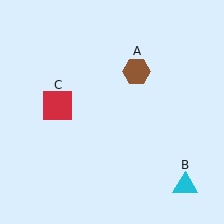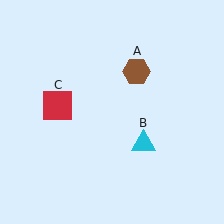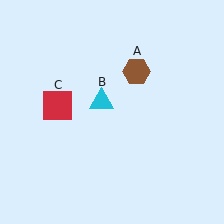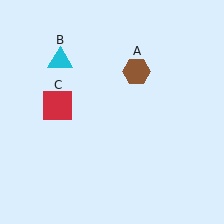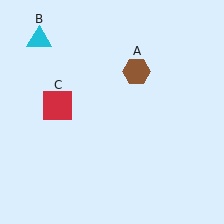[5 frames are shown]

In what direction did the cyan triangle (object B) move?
The cyan triangle (object B) moved up and to the left.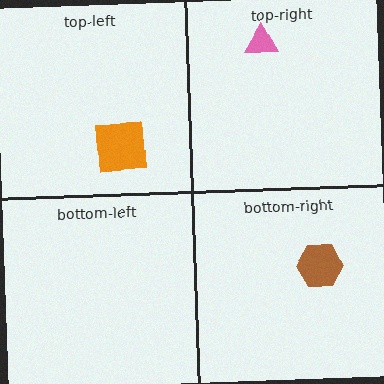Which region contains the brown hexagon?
The bottom-right region.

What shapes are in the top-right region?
The pink triangle.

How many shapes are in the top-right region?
1.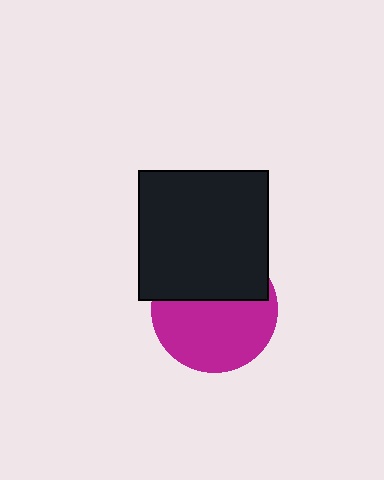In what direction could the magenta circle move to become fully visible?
The magenta circle could move down. That would shift it out from behind the black square entirely.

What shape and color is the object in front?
The object in front is a black square.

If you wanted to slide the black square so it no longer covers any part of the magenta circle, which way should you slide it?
Slide it up — that is the most direct way to separate the two shapes.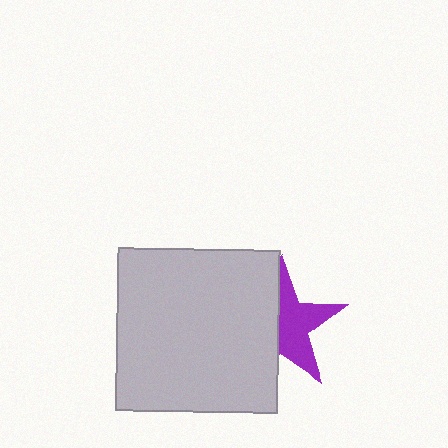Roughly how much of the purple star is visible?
About half of it is visible (roughly 52%).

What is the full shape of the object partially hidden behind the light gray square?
The partially hidden object is a purple star.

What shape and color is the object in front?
The object in front is a light gray square.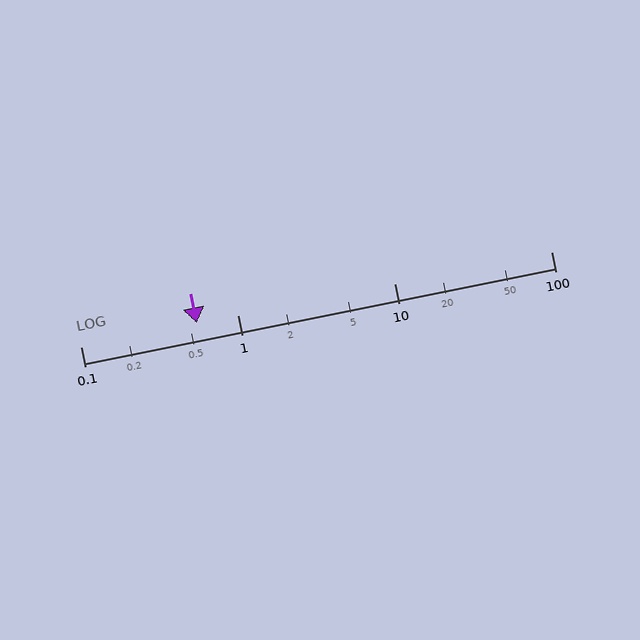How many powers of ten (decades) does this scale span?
The scale spans 3 decades, from 0.1 to 100.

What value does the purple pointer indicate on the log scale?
The pointer indicates approximately 0.55.